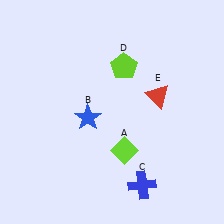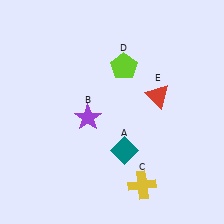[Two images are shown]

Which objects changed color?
A changed from lime to teal. B changed from blue to purple. C changed from blue to yellow.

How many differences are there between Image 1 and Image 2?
There are 3 differences between the two images.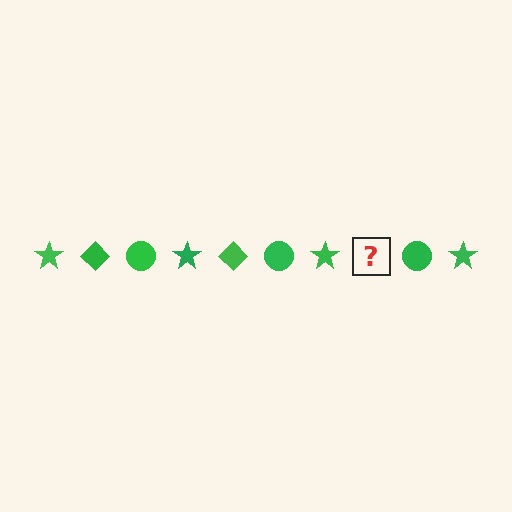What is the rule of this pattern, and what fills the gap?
The rule is that the pattern cycles through star, diamond, circle shapes in green. The gap should be filled with a green diamond.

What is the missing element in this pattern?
The missing element is a green diamond.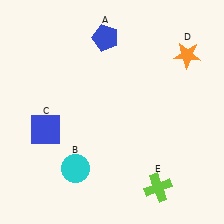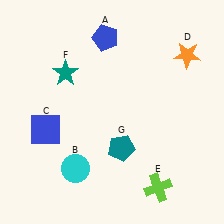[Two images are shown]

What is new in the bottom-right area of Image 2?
A teal pentagon (G) was added in the bottom-right area of Image 2.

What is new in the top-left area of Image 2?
A teal star (F) was added in the top-left area of Image 2.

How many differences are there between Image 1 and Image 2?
There are 2 differences between the two images.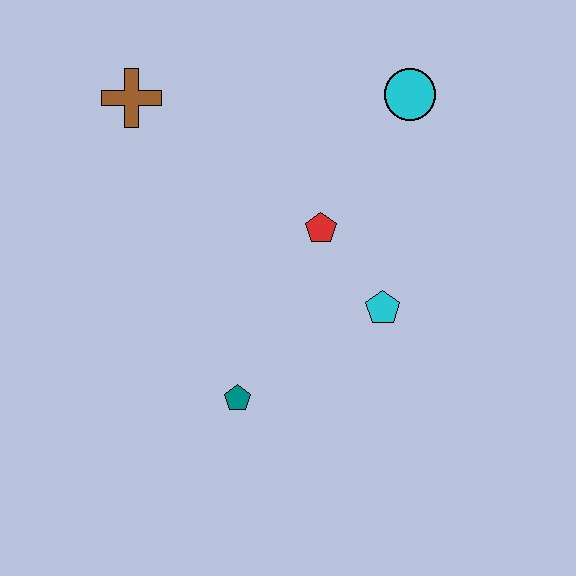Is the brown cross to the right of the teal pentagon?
No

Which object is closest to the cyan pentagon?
The red pentagon is closest to the cyan pentagon.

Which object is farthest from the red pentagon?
The brown cross is farthest from the red pentagon.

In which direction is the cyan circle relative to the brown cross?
The cyan circle is to the right of the brown cross.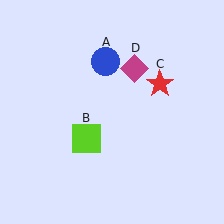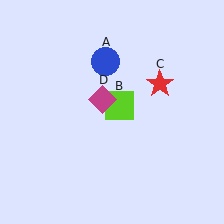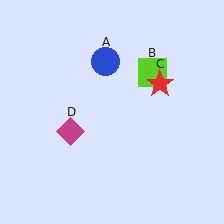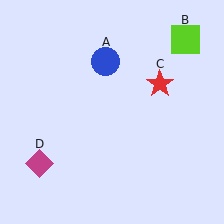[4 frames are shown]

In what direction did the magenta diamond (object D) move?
The magenta diamond (object D) moved down and to the left.